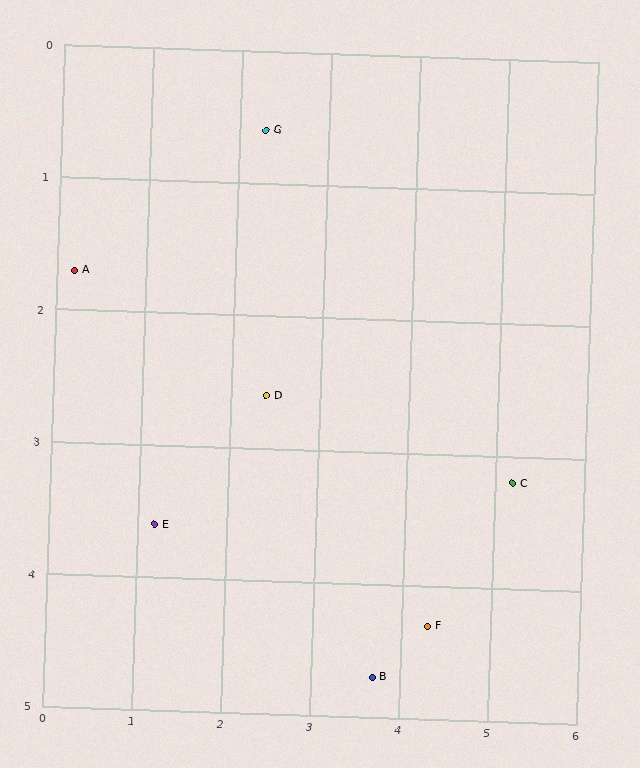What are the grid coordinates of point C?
Point C is at approximately (5.2, 3.2).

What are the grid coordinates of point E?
Point E is at approximately (1.2, 3.6).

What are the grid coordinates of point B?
Point B is at approximately (3.7, 4.7).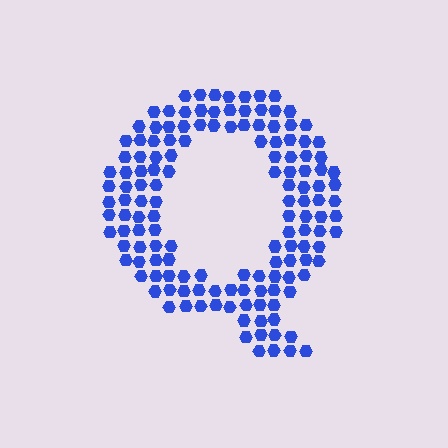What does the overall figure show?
The overall figure shows the letter Q.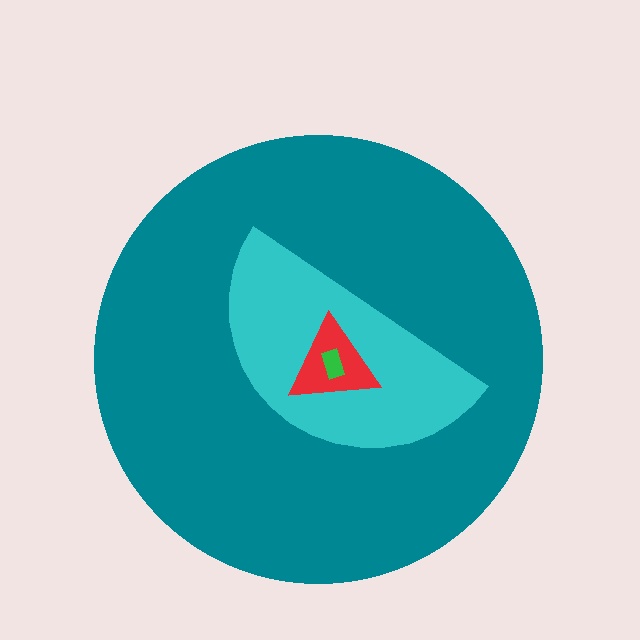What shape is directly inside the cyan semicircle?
The red triangle.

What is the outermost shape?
The teal circle.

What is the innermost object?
The green rectangle.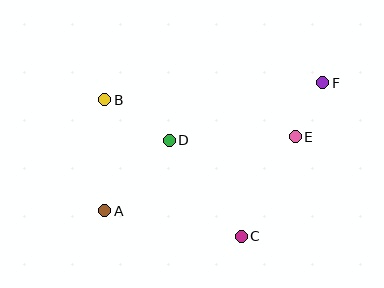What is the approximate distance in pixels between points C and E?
The distance between C and E is approximately 113 pixels.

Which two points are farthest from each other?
Points A and F are farthest from each other.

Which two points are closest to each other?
Points E and F are closest to each other.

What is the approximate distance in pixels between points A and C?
The distance between A and C is approximately 139 pixels.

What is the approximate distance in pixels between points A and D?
The distance between A and D is approximately 96 pixels.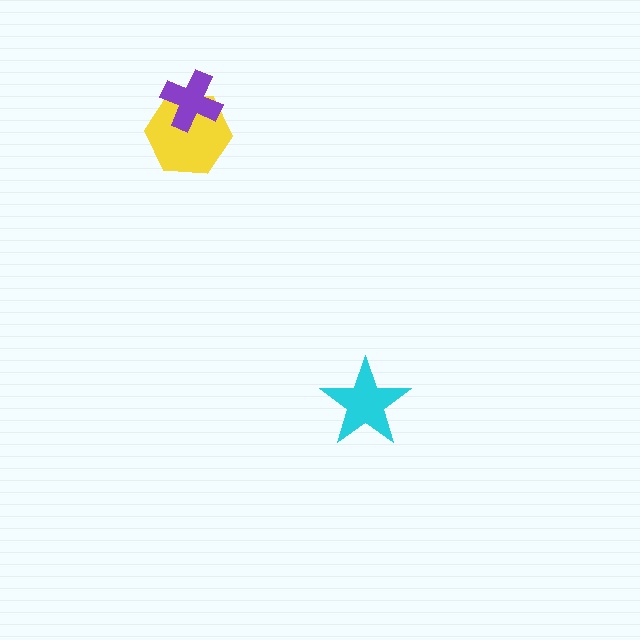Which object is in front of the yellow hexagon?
The purple cross is in front of the yellow hexagon.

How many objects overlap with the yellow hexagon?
1 object overlaps with the yellow hexagon.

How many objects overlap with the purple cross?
1 object overlaps with the purple cross.